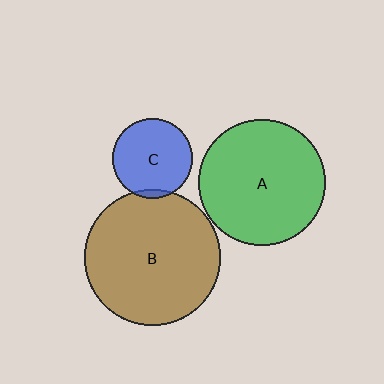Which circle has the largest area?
Circle B (brown).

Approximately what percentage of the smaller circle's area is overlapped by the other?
Approximately 5%.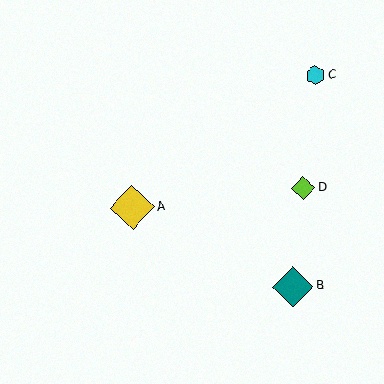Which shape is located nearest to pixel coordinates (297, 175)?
The lime diamond (labeled D) at (303, 188) is nearest to that location.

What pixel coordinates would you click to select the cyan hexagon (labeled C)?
Click at (315, 75) to select the cyan hexagon C.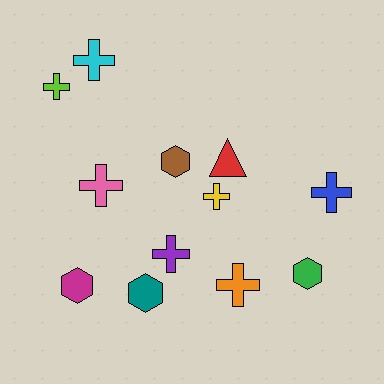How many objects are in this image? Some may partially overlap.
There are 12 objects.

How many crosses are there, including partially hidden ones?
There are 7 crosses.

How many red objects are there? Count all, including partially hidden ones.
There is 1 red object.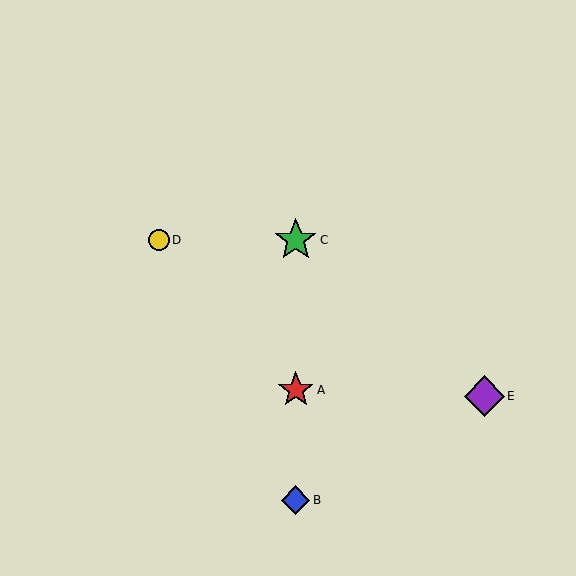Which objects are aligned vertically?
Objects A, B, C are aligned vertically.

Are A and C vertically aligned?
Yes, both are at x≈296.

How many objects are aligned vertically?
3 objects (A, B, C) are aligned vertically.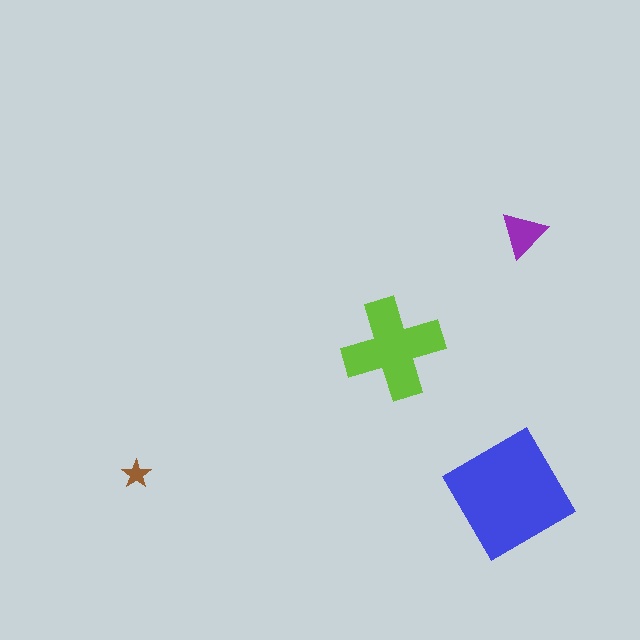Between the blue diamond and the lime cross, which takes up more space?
The blue diamond.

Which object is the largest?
The blue diamond.